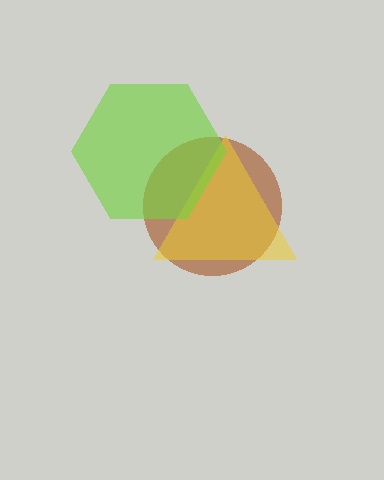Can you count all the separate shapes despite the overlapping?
Yes, there are 3 separate shapes.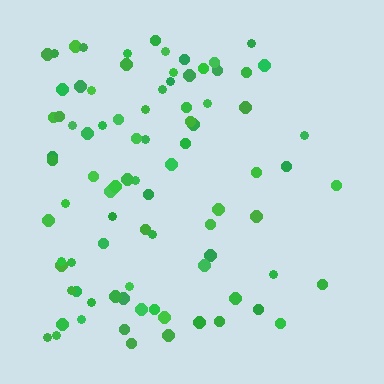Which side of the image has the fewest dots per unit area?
The right.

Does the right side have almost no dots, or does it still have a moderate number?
Still a moderate number, just noticeably fewer than the left.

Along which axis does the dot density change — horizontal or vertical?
Horizontal.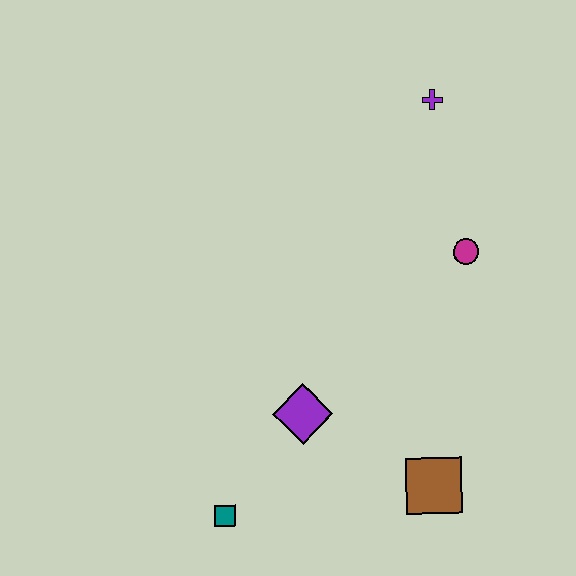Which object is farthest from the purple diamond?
The purple cross is farthest from the purple diamond.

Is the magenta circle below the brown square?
No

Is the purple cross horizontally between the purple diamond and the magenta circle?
Yes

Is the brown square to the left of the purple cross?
Yes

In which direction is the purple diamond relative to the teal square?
The purple diamond is above the teal square.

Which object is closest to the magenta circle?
The purple cross is closest to the magenta circle.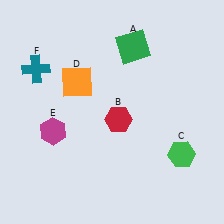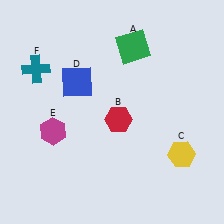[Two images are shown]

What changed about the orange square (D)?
In Image 1, D is orange. In Image 2, it changed to blue.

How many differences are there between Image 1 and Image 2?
There are 2 differences between the two images.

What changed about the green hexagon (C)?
In Image 1, C is green. In Image 2, it changed to yellow.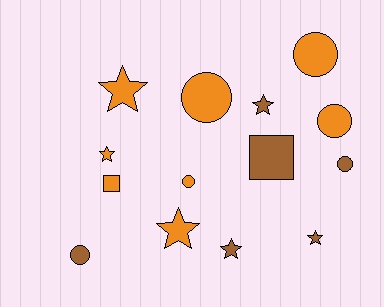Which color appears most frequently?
Orange, with 8 objects.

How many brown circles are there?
There are 2 brown circles.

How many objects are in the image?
There are 14 objects.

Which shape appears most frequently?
Circle, with 6 objects.